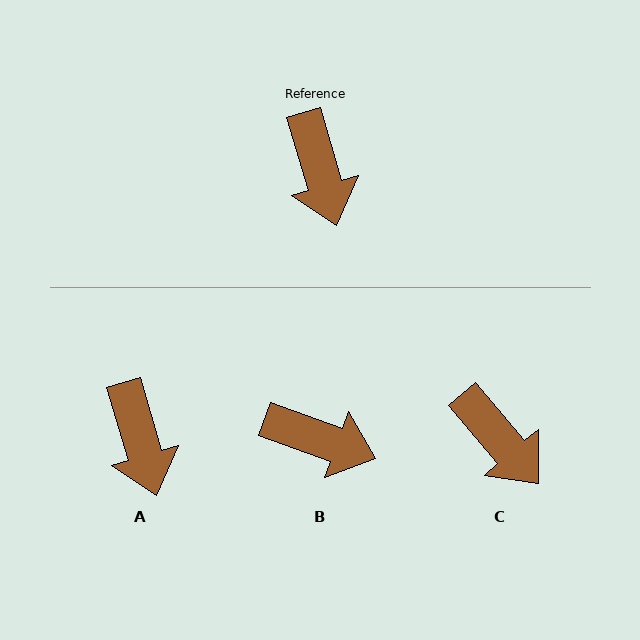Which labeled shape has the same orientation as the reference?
A.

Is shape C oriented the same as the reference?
No, it is off by about 24 degrees.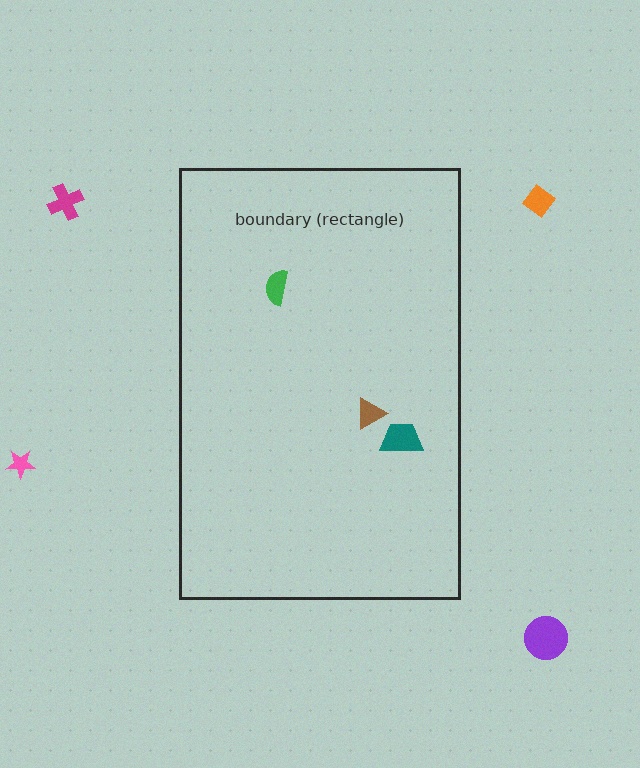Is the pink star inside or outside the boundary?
Outside.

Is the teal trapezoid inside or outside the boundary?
Inside.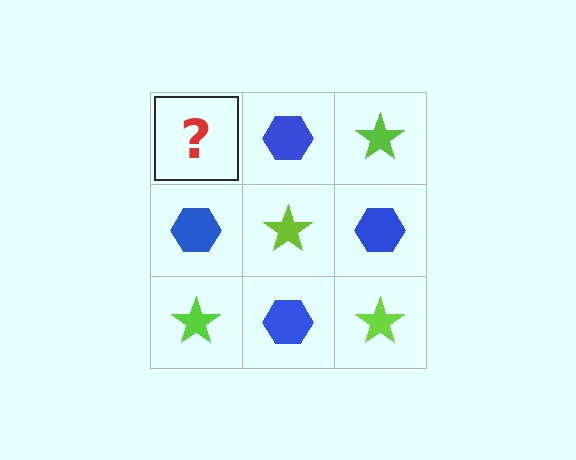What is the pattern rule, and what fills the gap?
The rule is that it alternates lime star and blue hexagon in a checkerboard pattern. The gap should be filled with a lime star.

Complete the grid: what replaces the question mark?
The question mark should be replaced with a lime star.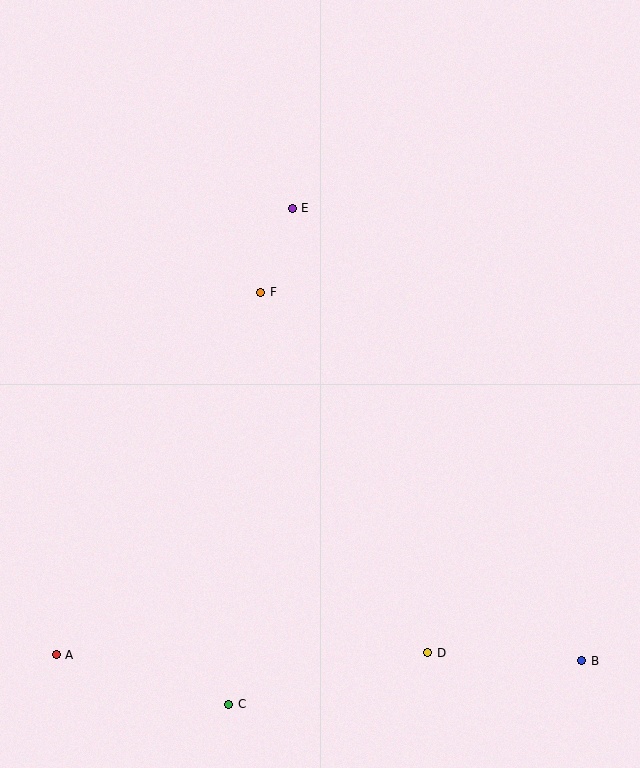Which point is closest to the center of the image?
Point F at (261, 292) is closest to the center.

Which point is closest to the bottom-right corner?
Point B is closest to the bottom-right corner.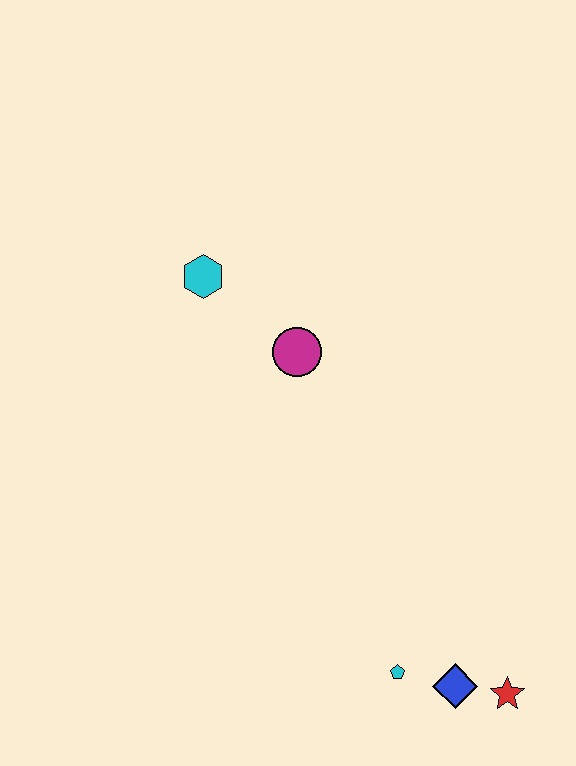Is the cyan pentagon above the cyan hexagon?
No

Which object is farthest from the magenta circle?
The red star is farthest from the magenta circle.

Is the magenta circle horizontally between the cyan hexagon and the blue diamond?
Yes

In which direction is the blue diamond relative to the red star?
The blue diamond is to the left of the red star.